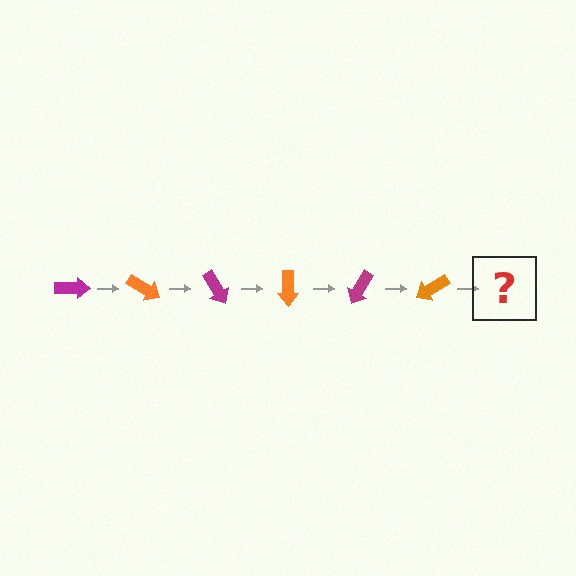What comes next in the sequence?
The next element should be a magenta arrow, rotated 180 degrees from the start.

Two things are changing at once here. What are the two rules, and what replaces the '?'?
The two rules are that it rotates 30 degrees each step and the color cycles through magenta and orange. The '?' should be a magenta arrow, rotated 180 degrees from the start.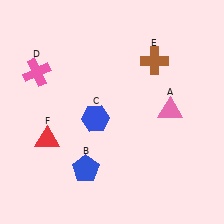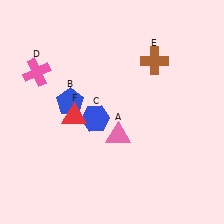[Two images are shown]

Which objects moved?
The objects that moved are: the pink triangle (A), the blue pentagon (B), the red triangle (F).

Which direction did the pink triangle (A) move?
The pink triangle (A) moved left.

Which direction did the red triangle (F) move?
The red triangle (F) moved right.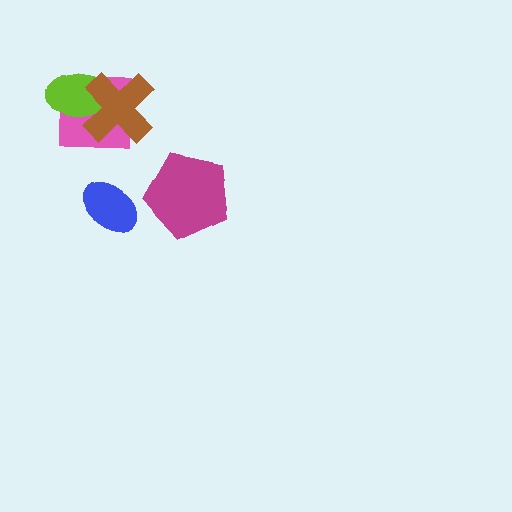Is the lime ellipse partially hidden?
Yes, it is partially covered by another shape.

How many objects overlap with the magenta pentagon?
0 objects overlap with the magenta pentagon.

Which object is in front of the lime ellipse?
The brown cross is in front of the lime ellipse.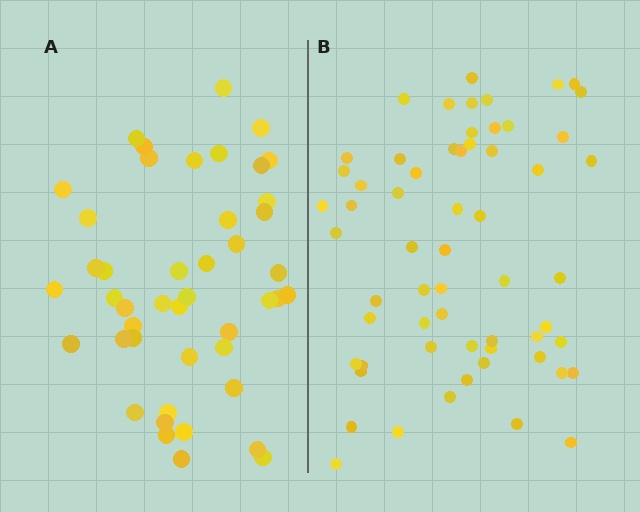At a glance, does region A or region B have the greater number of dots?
Region B (the right region) has more dots.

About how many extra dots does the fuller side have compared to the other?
Region B has approximately 15 more dots than region A.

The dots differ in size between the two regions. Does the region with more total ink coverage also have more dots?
No. Region A has more total ink coverage because its dots are larger, but region B actually contains more individual dots. Total area can be misleading — the number of items is what matters here.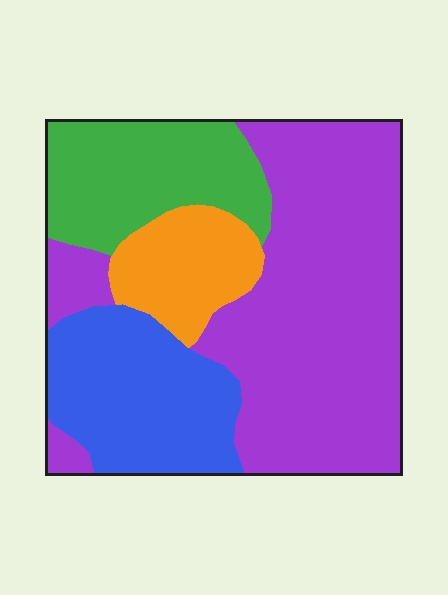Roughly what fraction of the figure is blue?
Blue takes up less than a quarter of the figure.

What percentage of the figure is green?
Green takes up about one fifth (1/5) of the figure.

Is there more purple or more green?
Purple.